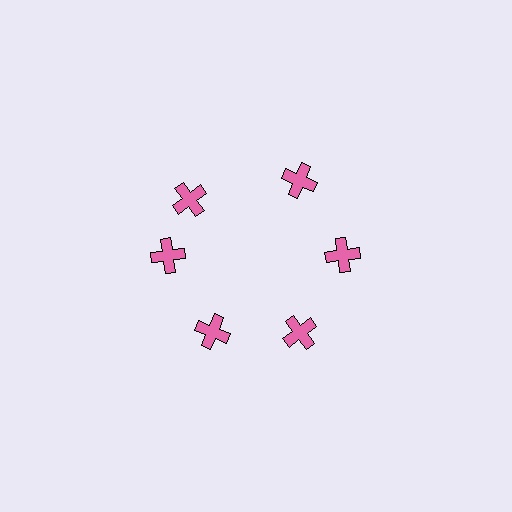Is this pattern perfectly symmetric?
No. The 6 pink crosses are arranged in a ring, but one element near the 11 o'clock position is rotated out of alignment along the ring, breaking the 6-fold rotational symmetry.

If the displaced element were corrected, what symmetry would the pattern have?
It would have 6-fold rotational symmetry — the pattern would map onto itself every 60 degrees.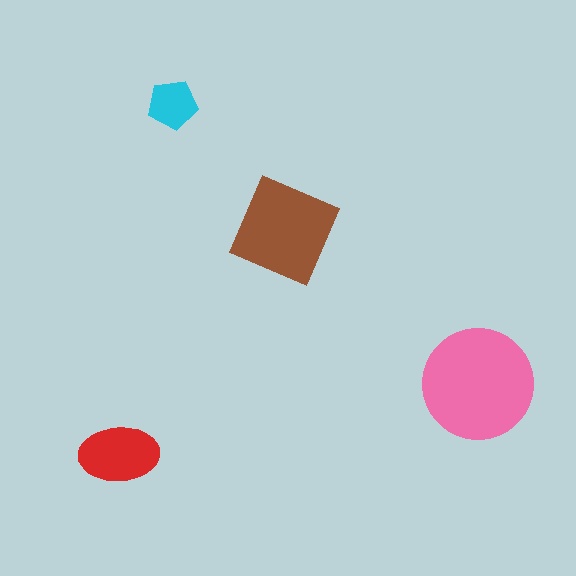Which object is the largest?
The pink circle.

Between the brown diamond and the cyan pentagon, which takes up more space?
The brown diamond.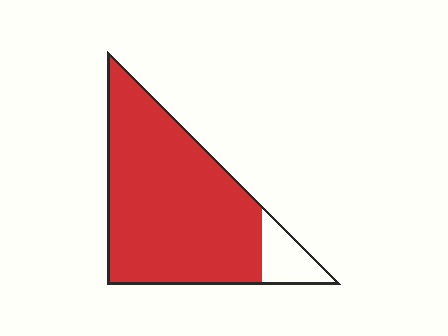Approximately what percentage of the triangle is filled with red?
Approximately 90%.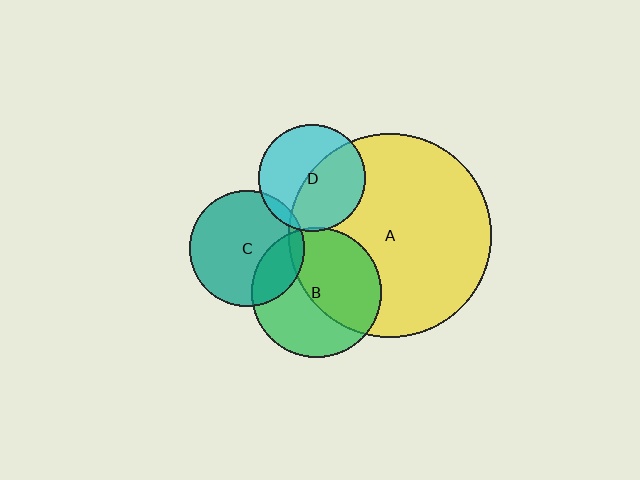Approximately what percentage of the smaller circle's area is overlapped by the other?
Approximately 5%.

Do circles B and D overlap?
Yes.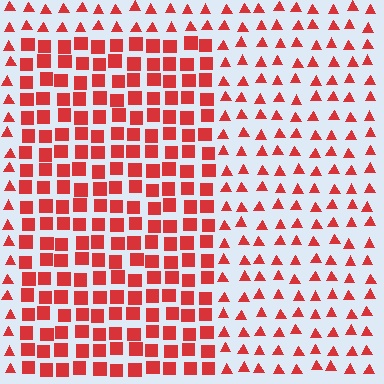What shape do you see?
I see a rectangle.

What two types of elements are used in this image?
The image uses squares inside the rectangle region and triangles outside it.